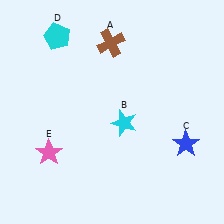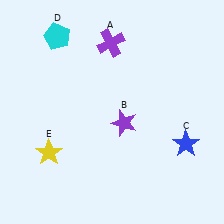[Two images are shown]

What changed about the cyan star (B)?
In Image 1, B is cyan. In Image 2, it changed to purple.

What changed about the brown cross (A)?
In Image 1, A is brown. In Image 2, it changed to purple.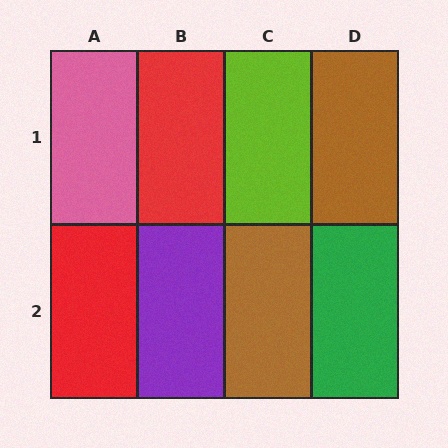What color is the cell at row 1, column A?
Pink.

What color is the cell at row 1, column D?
Brown.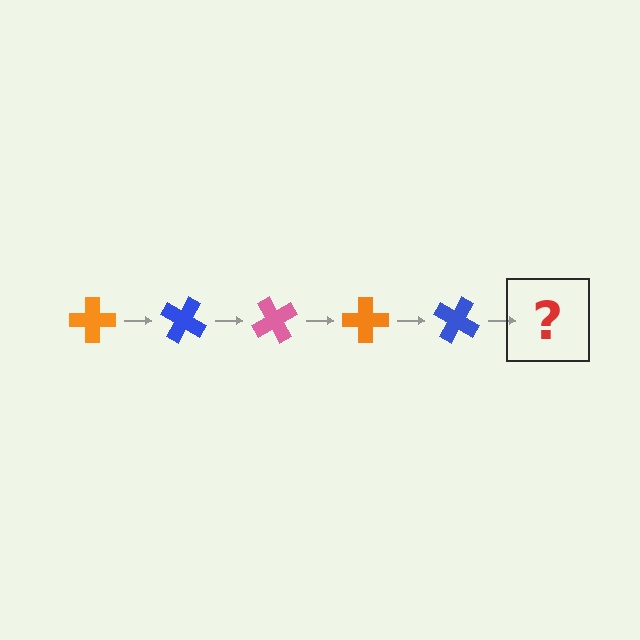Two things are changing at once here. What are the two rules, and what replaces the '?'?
The two rules are that it rotates 30 degrees each step and the color cycles through orange, blue, and pink. The '?' should be a pink cross, rotated 150 degrees from the start.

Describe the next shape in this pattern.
It should be a pink cross, rotated 150 degrees from the start.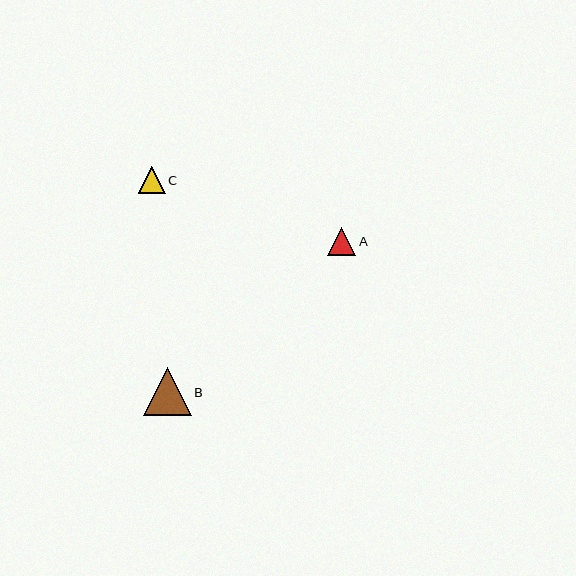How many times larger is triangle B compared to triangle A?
Triangle B is approximately 1.7 times the size of triangle A.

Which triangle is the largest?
Triangle B is the largest with a size of approximately 48 pixels.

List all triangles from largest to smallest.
From largest to smallest: B, A, C.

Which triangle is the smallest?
Triangle C is the smallest with a size of approximately 27 pixels.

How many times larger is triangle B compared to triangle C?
Triangle B is approximately 1.7 times the size of triangle C.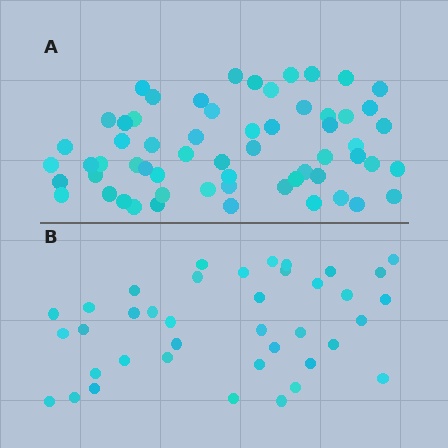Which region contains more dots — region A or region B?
Region A (the top region) has more dots.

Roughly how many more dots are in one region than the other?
Region A has approximately 20 more dots than region B.